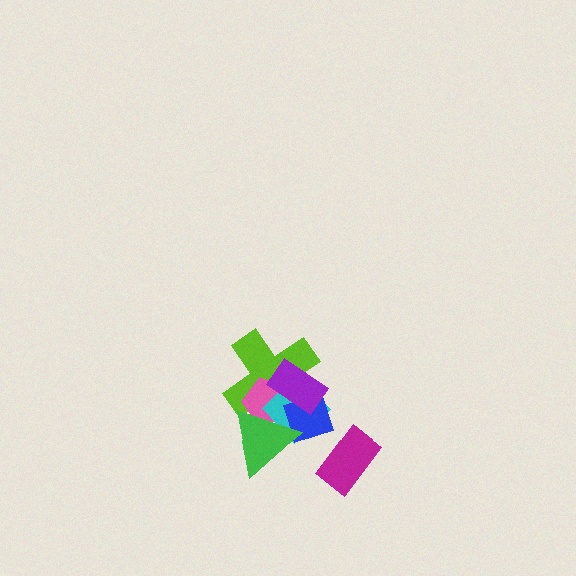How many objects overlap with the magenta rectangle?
0 objects overlap with the magenta rectangle.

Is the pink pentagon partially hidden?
Yes, it is partially covered by another shape.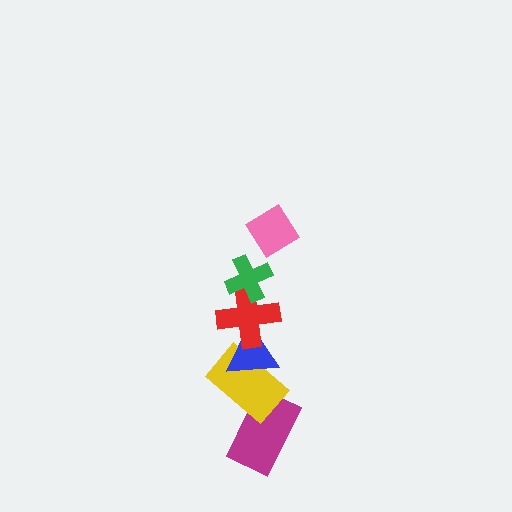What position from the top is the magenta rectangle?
The magenta rectangle is 6th from the top.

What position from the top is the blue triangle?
The blue triangle is 4th from the top.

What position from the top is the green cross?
The green cross is 2nd from the top.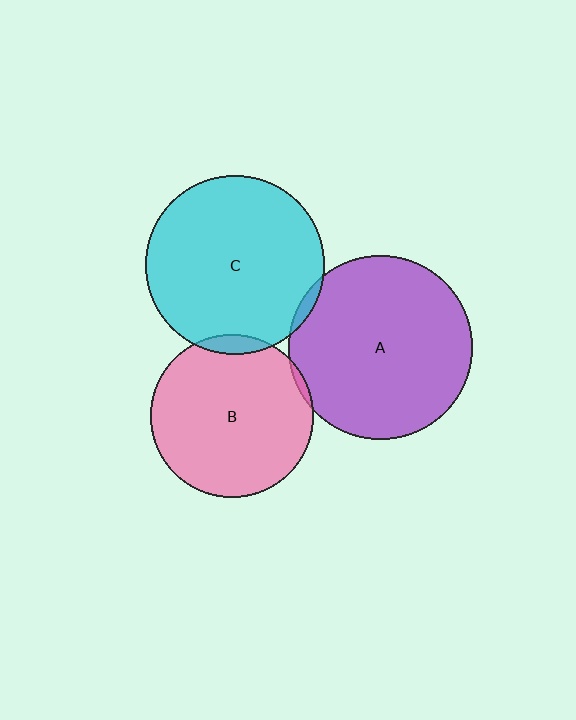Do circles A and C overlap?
Yes.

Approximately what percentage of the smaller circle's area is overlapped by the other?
Approximately 5%.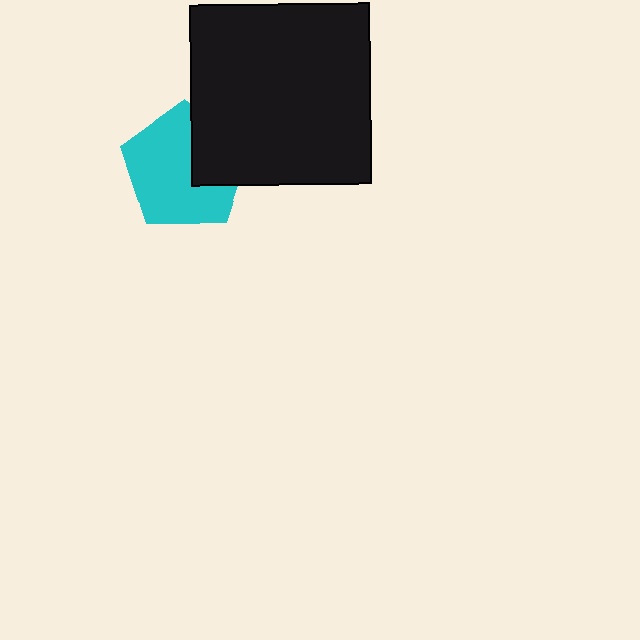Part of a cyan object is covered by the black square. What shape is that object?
It is a pentagon.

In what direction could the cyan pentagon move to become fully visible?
The cyan pentagon could move left. That would shift it out from behind the black square entirely.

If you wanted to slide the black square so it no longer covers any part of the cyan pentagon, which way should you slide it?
Slide it right — that is the most direct way to separate the two shapes.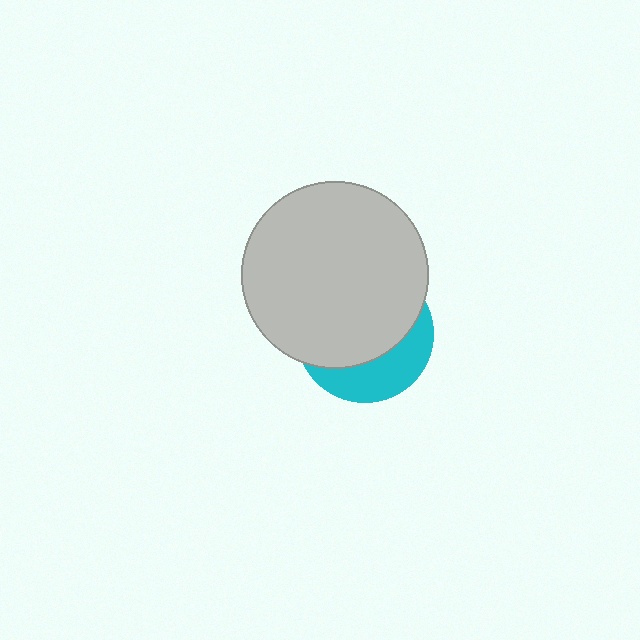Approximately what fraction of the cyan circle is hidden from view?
Roughly 67% of the cyan circle is hidden behind the light gray circle.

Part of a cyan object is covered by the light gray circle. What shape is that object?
It is a circle.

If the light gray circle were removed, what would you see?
You would see the complete cyan circle.